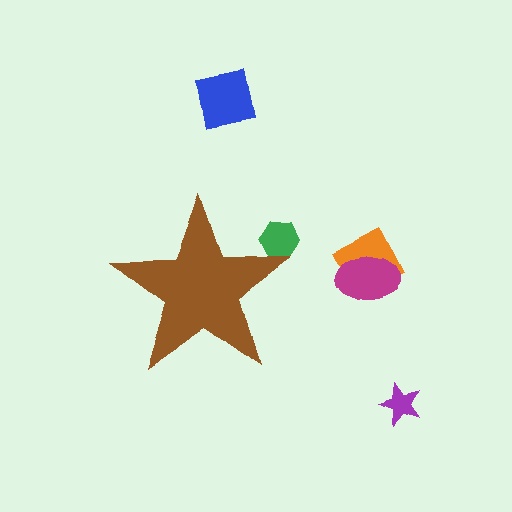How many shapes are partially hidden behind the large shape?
1 shape is partially hidden.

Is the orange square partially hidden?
No, the orange square is fully visible.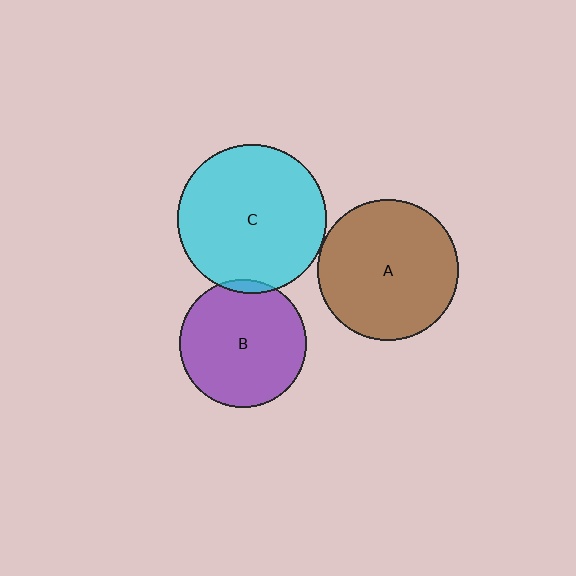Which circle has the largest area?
Circle C (cyan).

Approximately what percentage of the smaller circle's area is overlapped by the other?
Approximately 5%.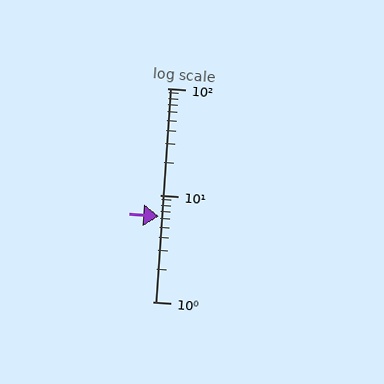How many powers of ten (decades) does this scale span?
The scale spans 2 decades, from 1 to 100.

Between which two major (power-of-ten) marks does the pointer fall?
The pointer is between 1 and 10.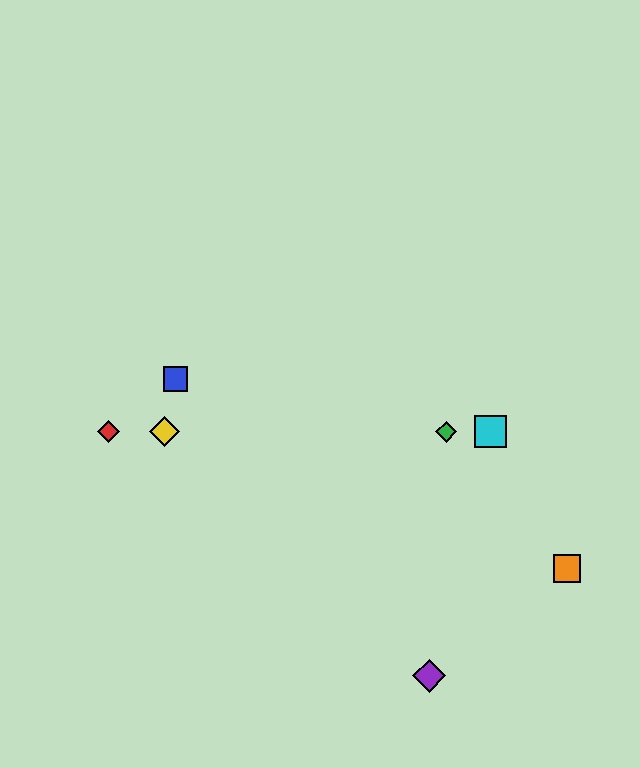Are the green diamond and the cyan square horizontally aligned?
Yes, both are at y≈432.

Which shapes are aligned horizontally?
The red diamond, the green diamond, the yellow diamond, the cyan square are aligned horizontally.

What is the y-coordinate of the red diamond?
The red diamond is at y≈432.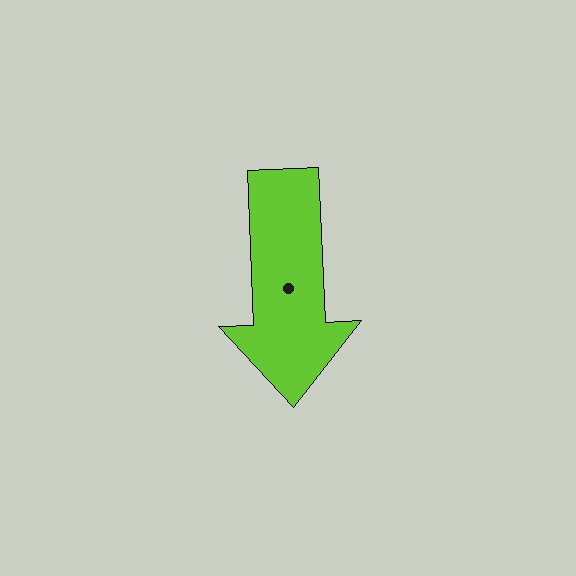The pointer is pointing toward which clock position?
Roughly 6 o'clock.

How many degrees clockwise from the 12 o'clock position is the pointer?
Approximately 178 degrees.